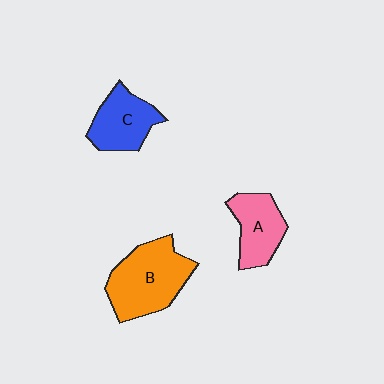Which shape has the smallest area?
Shape A (pink).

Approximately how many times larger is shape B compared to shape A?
Approximately 1.6 times.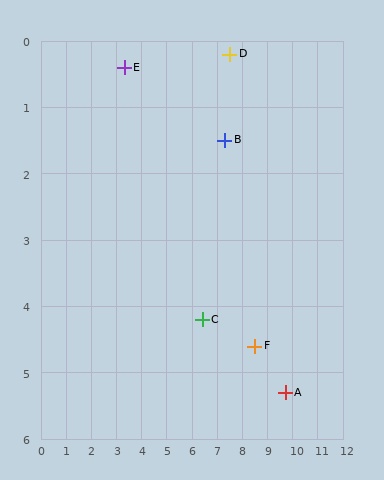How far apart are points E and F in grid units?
Points E and F are about 6.7 grid units apart.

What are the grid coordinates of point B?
Point B is at approximately (7.3, 1.5).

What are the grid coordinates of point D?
Point D is at approximately (7.5, 0.2).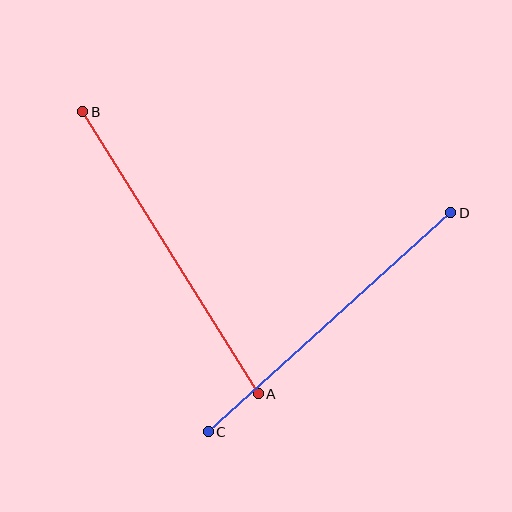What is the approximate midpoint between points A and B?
The midpoint is at approximately (170, 253) pixels.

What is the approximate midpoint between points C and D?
The midpoint is at approximately (330, 322) pixels.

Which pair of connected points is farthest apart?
Points A and B are farthest apart.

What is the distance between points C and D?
The distance is approximately 327 pixels.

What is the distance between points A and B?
The distance is approximately 332 pixels.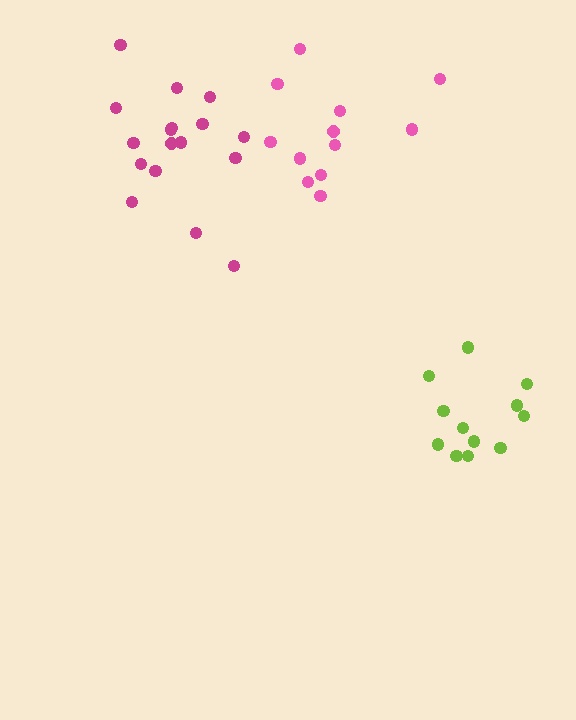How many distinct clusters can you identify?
There are 3 distinct clusters.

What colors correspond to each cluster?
The clusters are colored: magenta, lime, pink.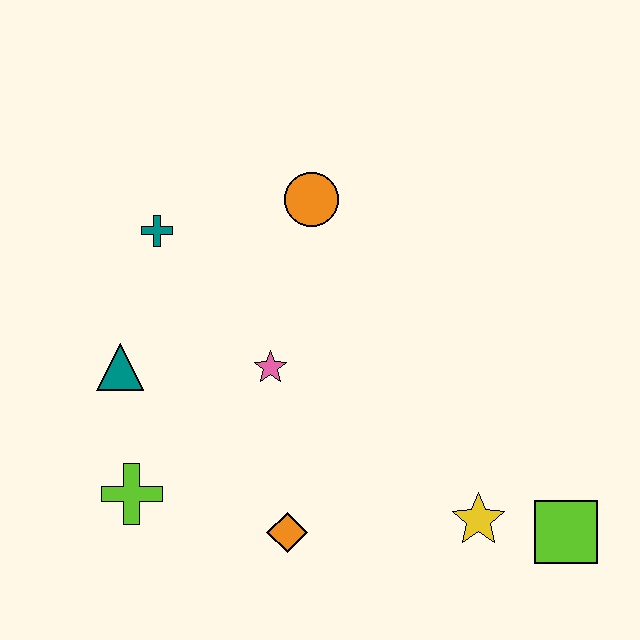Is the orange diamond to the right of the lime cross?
Yes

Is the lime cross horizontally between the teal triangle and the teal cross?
Yes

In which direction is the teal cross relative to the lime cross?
The teal cross is above the lime cross.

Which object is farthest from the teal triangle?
The lime square is farthest from the teal triangle.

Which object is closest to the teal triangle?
The lime cross is closest to the teal triangle.